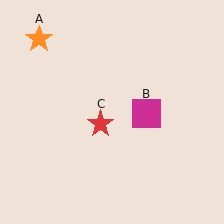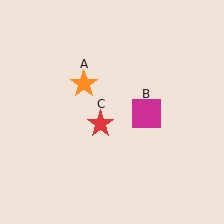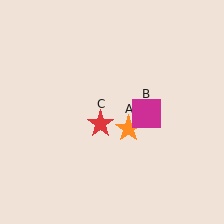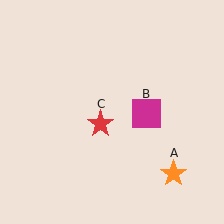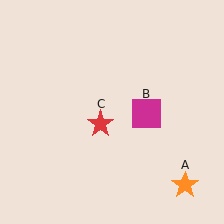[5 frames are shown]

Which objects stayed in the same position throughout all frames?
Magenta square (object B) and red star (object C) remained stationary.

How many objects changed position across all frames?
1 object changed position: orange star (object A).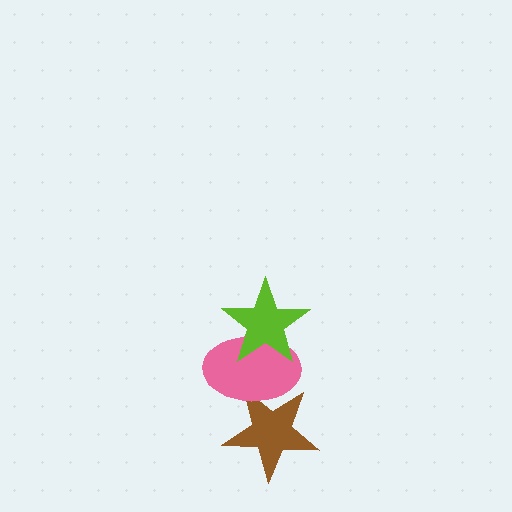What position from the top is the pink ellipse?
The pink ellipse is 2nd from the top.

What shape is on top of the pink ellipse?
The lime star is on top of the pink ellipse.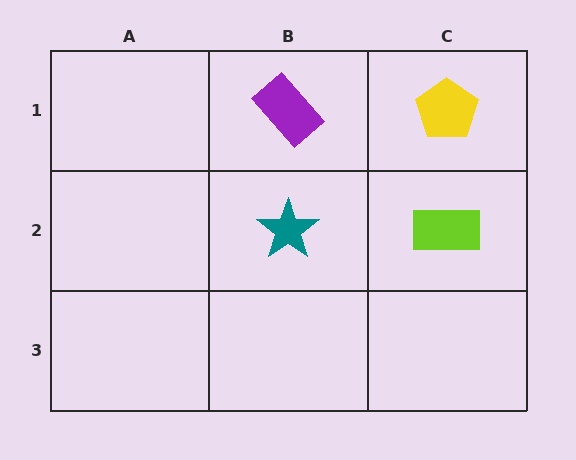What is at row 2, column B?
A teal star.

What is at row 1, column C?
A yellow pentagon.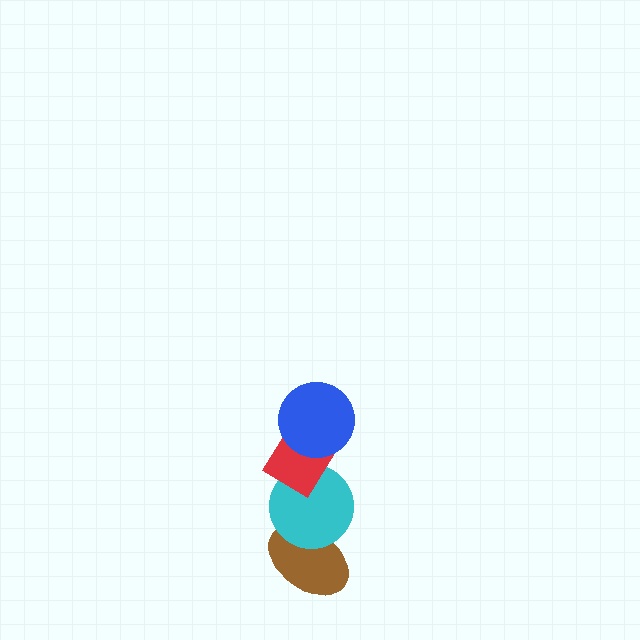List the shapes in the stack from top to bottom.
From top to bottom: the blue circle, the red diamond, the cyan circle, the brown ellipse.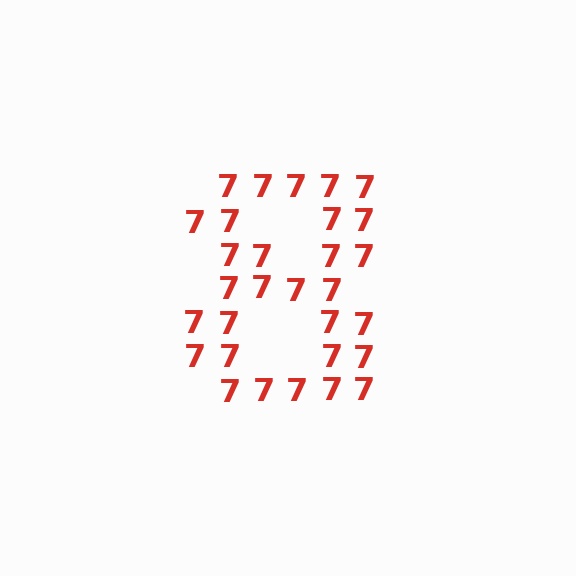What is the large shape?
The large shape is the digit 8.